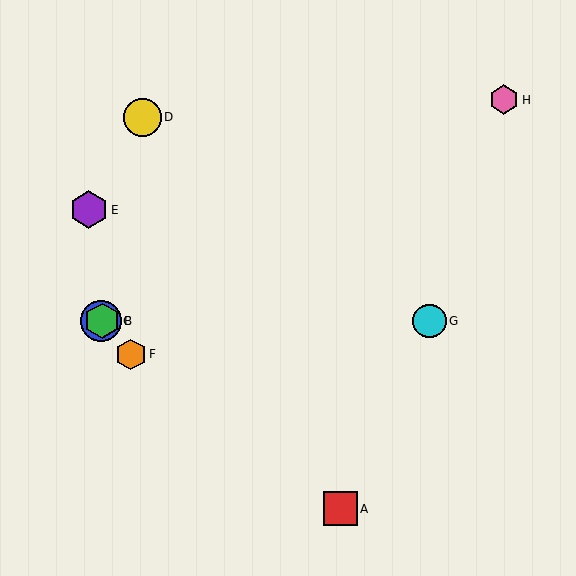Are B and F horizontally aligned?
No, B is at y≈321 and F is at y≈354.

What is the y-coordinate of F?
Object F is at y≈354.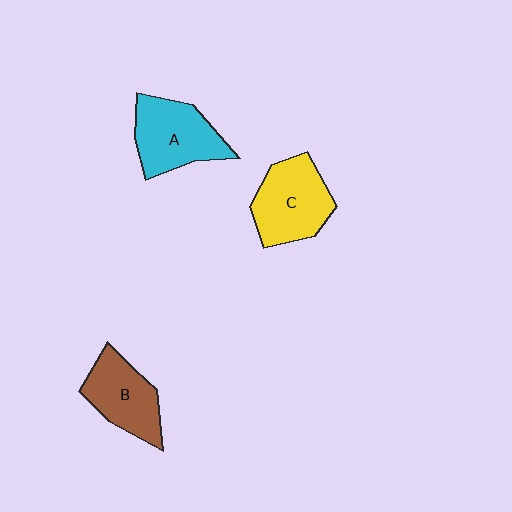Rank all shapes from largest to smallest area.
From largest to smallest: C (yellow), A (cyan), B (brown).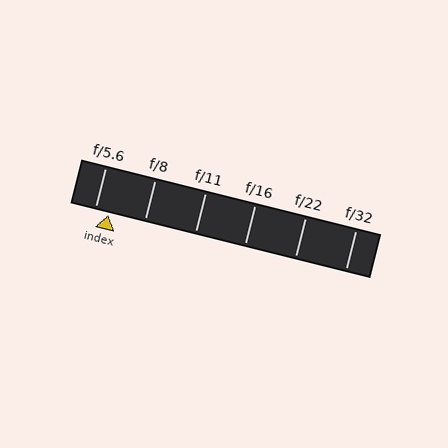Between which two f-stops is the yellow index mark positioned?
The index mark is between f/5.6 and f/8.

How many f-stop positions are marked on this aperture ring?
There are 6 f-stop positions marked.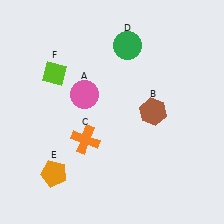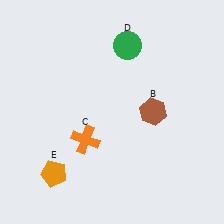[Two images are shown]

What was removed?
The lime diamond (F), the pink circle (A) were removed in Image 2.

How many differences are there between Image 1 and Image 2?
There are 2 differences between the two images.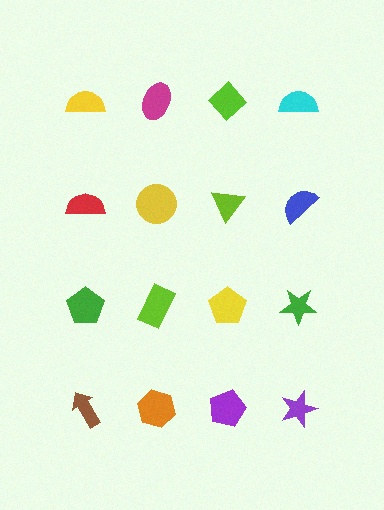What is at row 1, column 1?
A yellow semicircle.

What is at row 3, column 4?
A green star.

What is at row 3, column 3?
A yellow pentagon.